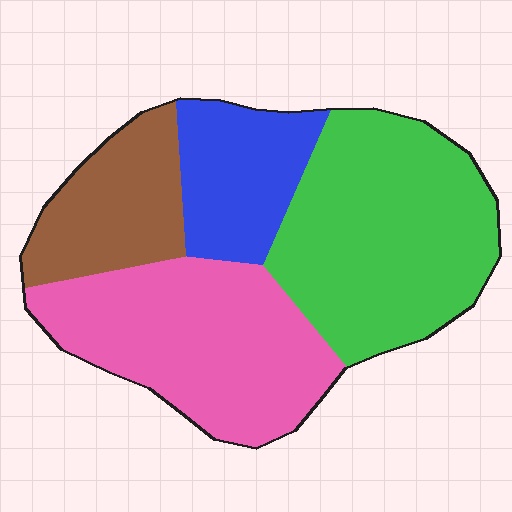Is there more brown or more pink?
Pink.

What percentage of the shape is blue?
Blue covers roughly 15% of the shape.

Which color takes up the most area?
Green, at roughly 35%.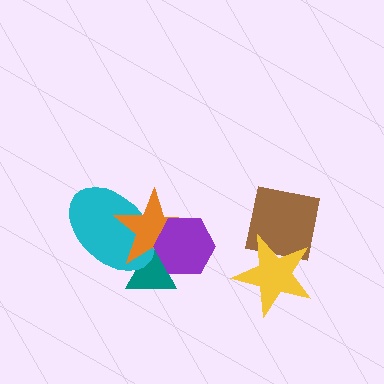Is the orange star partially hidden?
Yes, it is partially covered by another shape.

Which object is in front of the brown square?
The yellow star is in front of the brown square.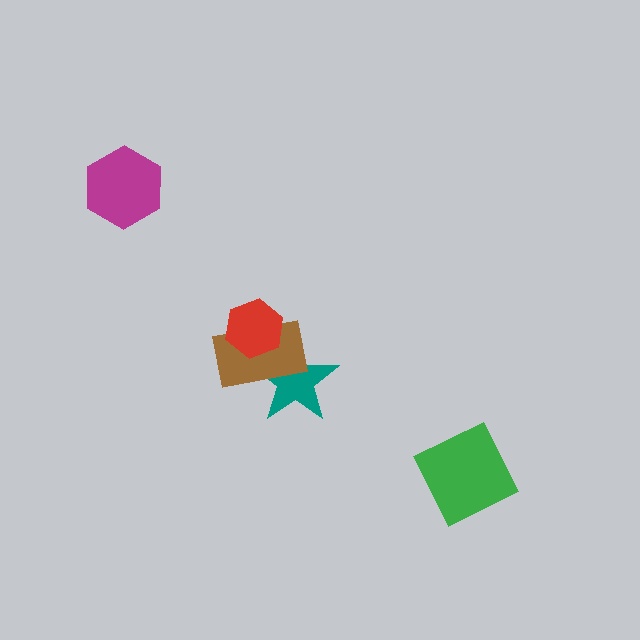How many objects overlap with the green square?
0 objects overlap with the green square.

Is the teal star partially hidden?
Yes, it is partially covered by another shape.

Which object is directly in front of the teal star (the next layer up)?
The brown rectangle is directly in front of the teal star.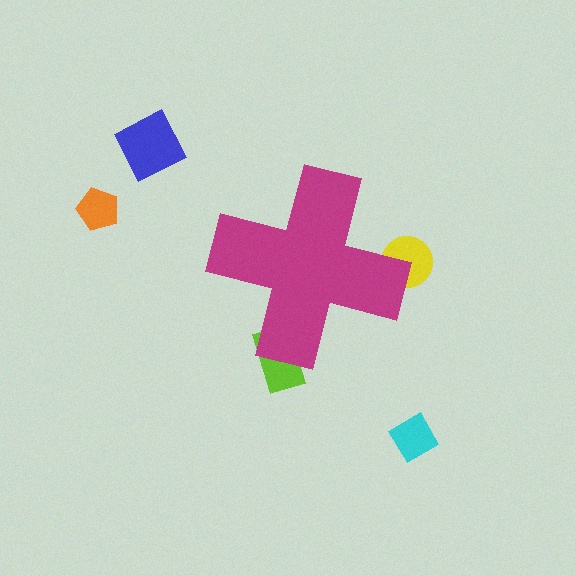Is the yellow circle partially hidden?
Yes, the yellow circle is partially hidden behind the magenta cross.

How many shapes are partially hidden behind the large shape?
2 shapes are partially hidden.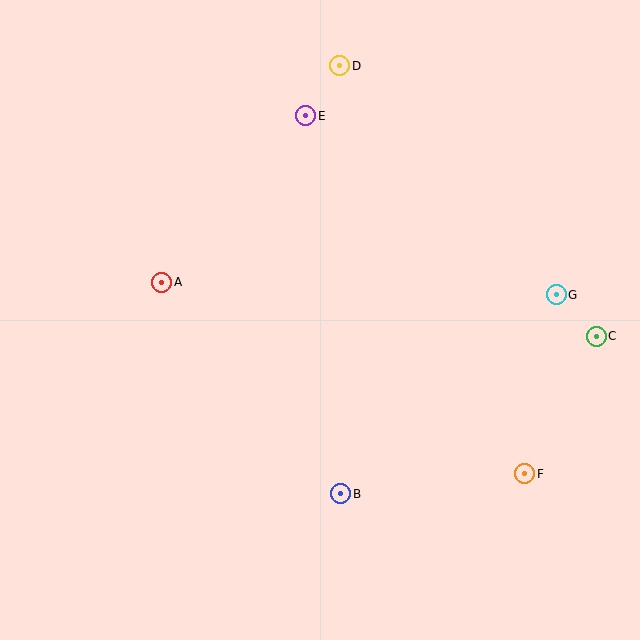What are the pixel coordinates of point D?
Point D is at (340, 66).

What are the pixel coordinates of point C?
Point C is at (596, 336).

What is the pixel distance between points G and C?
The distance between G and C is 57 pixels.